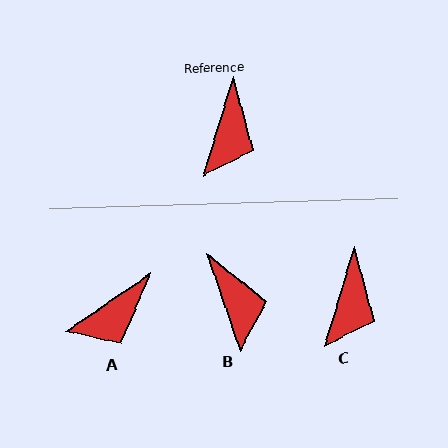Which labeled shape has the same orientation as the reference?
C.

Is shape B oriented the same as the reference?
No, it is off by about 36 degrees.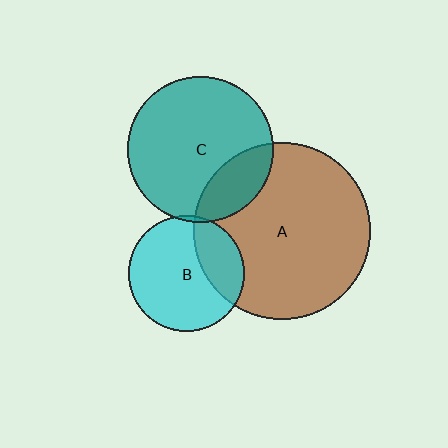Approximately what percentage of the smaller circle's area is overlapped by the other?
Approximately 25%.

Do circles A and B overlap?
Yes.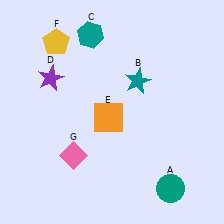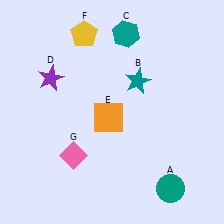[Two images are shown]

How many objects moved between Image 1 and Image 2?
2 objects moved between the two images.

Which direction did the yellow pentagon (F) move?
The yellow pentagon (F) moved right.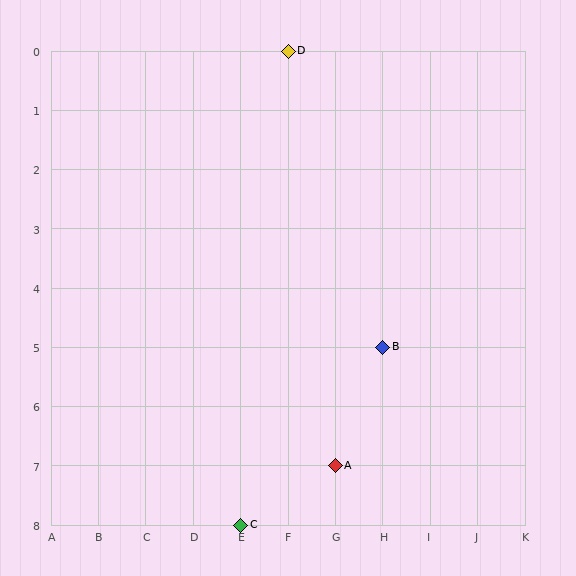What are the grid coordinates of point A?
Point A is at grid coordinates (G, 7).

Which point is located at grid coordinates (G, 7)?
Point A is at (G, 7).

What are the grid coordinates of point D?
Point D is at grid coordinates (F, 0).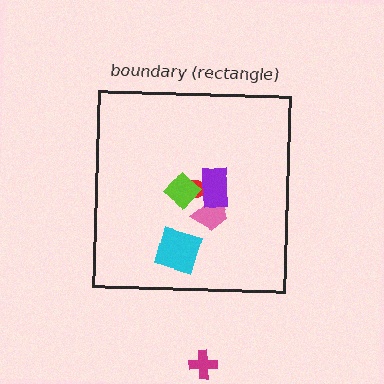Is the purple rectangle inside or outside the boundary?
Inside.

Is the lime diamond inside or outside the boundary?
Inside.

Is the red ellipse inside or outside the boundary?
Inside.